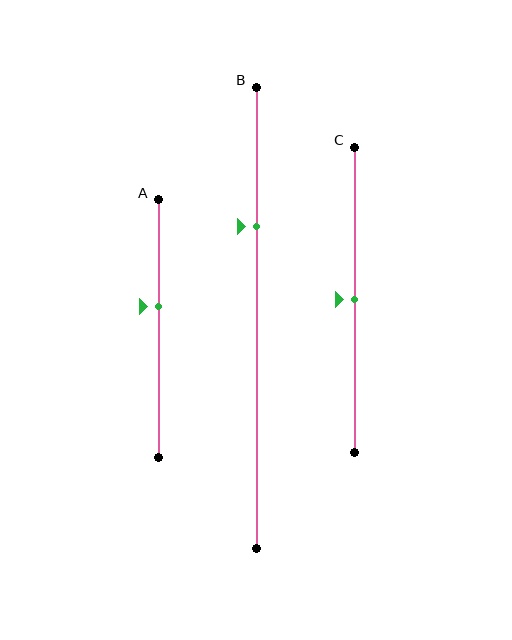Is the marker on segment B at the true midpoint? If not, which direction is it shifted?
No, the marker on segment B is shifted upward by about 20% of the segment length.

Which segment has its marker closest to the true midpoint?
Segment C has its marker closest to the true midpoint.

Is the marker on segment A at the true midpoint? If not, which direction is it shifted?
No, the marker on segment A is shifted upward by about 9% of the segment length.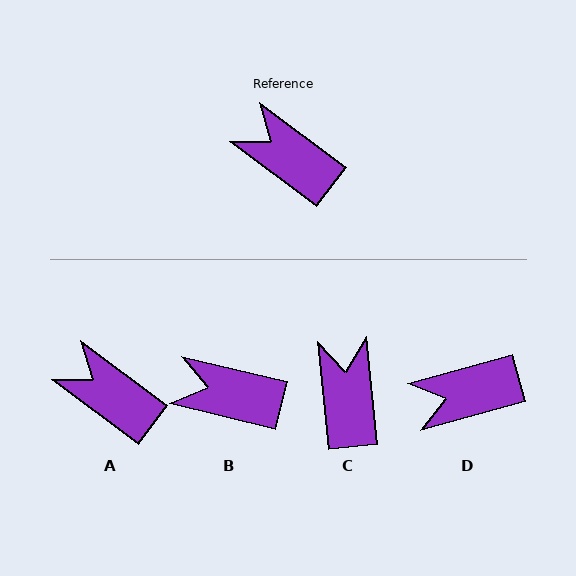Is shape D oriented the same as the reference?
No, it is off by about 52 degrees.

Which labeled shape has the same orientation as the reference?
A.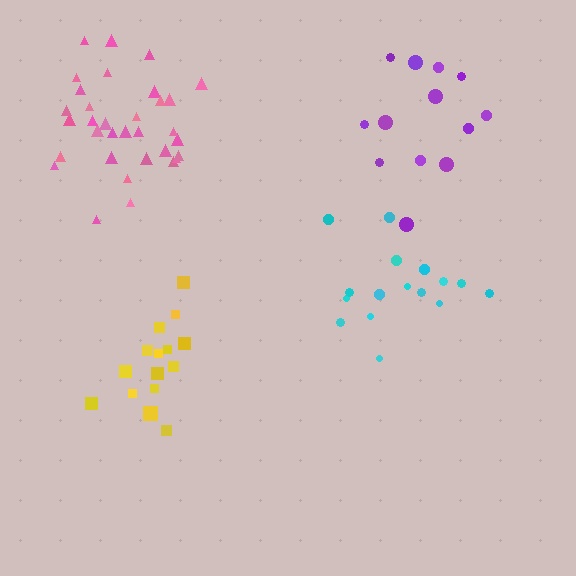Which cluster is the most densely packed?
Pink.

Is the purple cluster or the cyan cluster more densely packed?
Purple.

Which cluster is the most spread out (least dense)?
Cyan.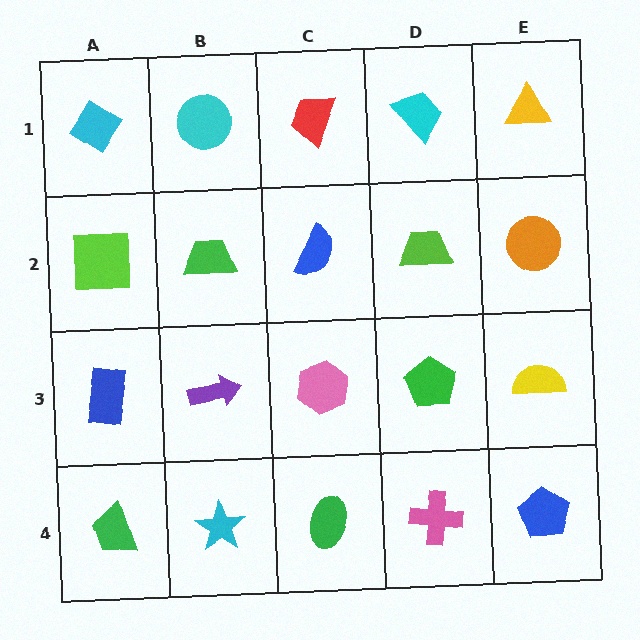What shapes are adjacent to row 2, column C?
A red trapezoid (row 1, column C), a pink hexagon (row 3, column C), a green trapezoid (row 2, column B), a lime trapezoid (row 2, column D).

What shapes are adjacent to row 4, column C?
A pink hexagon (row 3, column C), a cyan star (row 4, column B), a pink cross (row 4, column D).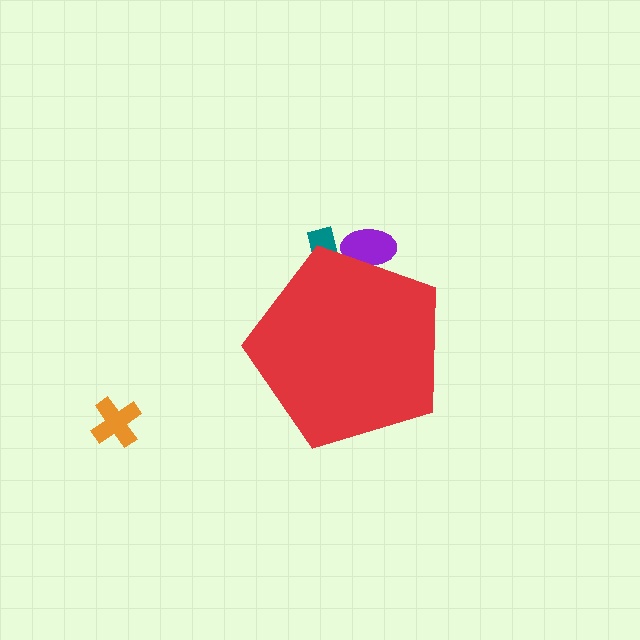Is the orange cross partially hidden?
No, the orange cross is fully visible.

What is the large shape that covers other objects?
A red pentagon.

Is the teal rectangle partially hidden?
Yes, the teal rectangle is partially hidden behind the red pentagon.